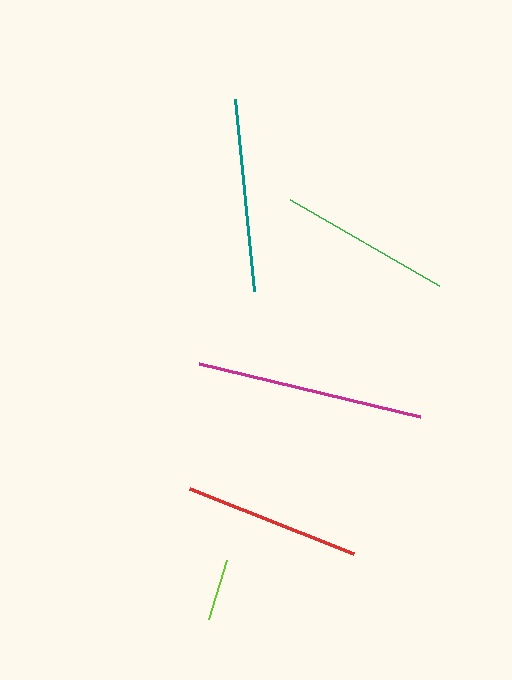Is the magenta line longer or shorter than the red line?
The magenta line is longer than the red line.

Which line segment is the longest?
The magenta line is the longest at approximately 228 pixels.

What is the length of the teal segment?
The teal segment is approximately 193 pixels long.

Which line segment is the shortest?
The lime line is the shortest at approximately 61 pixels.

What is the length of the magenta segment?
The magenta segment is approximately 228 pixels long.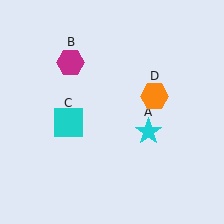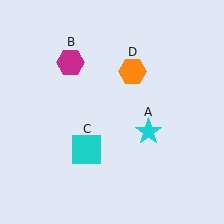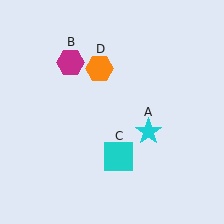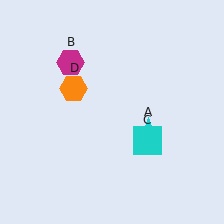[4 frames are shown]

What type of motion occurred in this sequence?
The cyan square (object C), orange hexagon (object D) rotated counterclockwise around the center of the scene.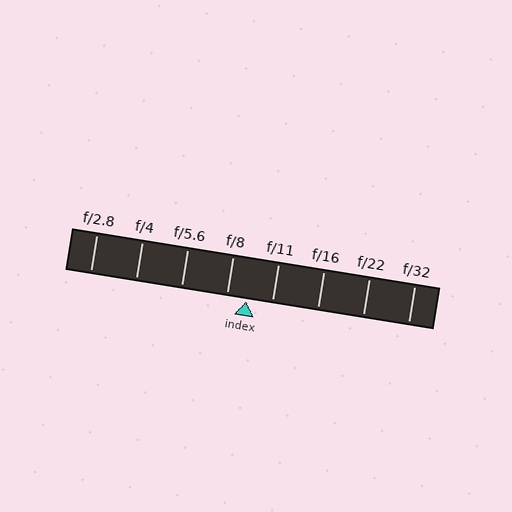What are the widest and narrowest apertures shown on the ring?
The widest aperture shown is f/2.8 and the narrowest is f/32.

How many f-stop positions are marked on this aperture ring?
There are 8 f-stop positions marked.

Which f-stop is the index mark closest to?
The index mark is closest to f/8.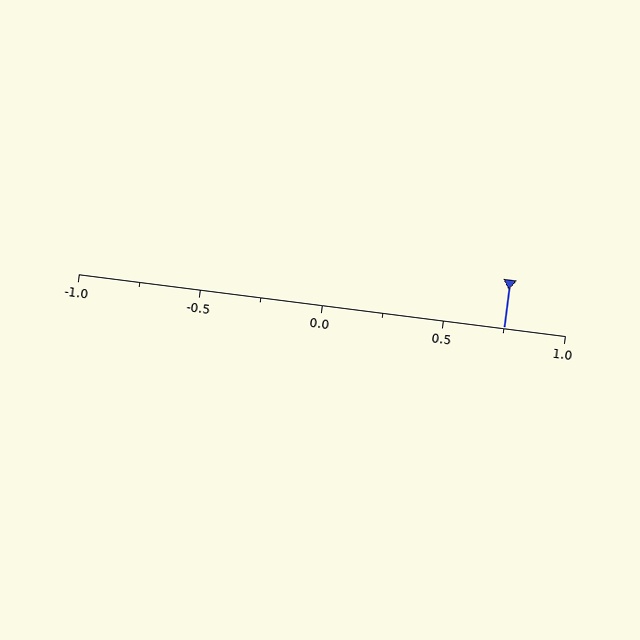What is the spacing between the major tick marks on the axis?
The major ticks are spaced 0.5 apart.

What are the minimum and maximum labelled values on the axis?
The axis runs from -1.0 to 1.0.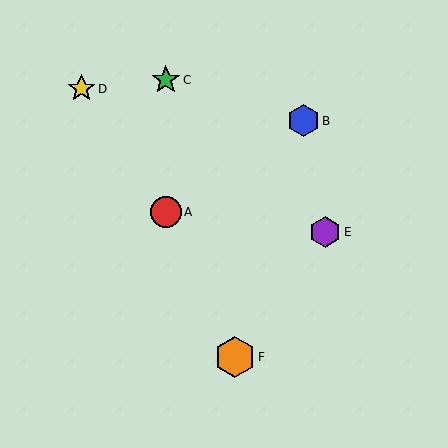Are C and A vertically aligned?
Yes, both are at x≈166.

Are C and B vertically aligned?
No, C is at x≈166 and B is at x≈303.